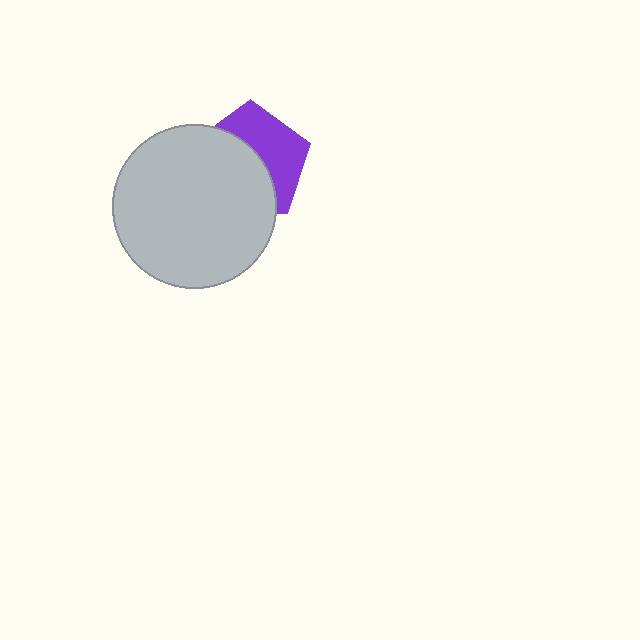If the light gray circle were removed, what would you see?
You would see the complete purple pentagon.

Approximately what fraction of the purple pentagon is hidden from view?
Roughly 55% of the purple pentagon is hidden behind the light gray circle.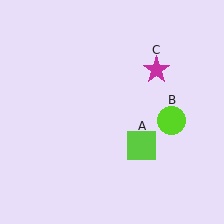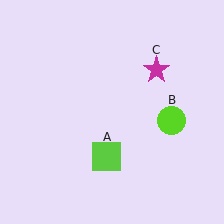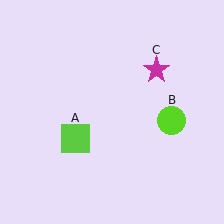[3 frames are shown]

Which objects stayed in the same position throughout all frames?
Lime circle (object B) and magenta star (object C) remained stationary.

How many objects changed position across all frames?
1 object changed position: lime square (object A).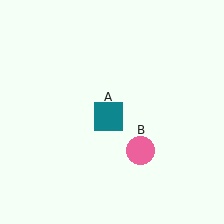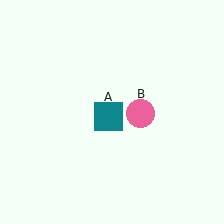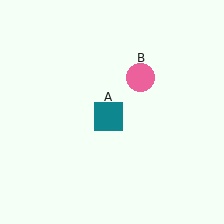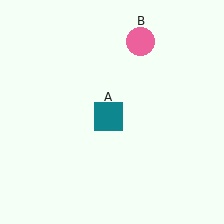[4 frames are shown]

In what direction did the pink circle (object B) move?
The pink circle (object B) moved up.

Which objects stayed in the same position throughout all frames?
Teal square (object A) remained stationary.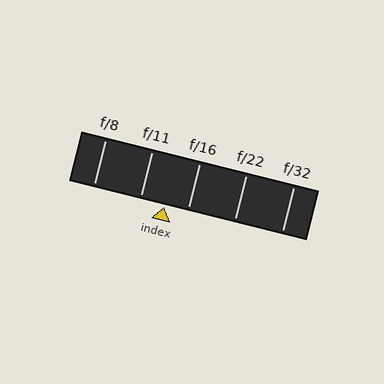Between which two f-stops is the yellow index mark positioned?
The index mark is between f/11 and f/16.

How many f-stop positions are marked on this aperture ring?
There are 5 f-stop positions marked.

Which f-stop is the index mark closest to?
The index mark is closest to f/16.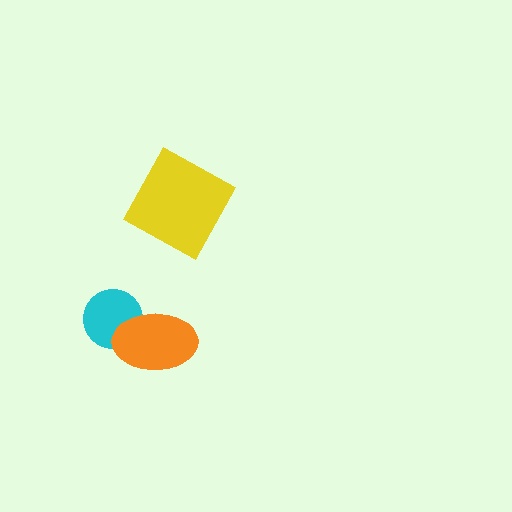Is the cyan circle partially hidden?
Yes, it is partially covered by another shape.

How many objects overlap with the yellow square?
0 objects overlap with the yellow square.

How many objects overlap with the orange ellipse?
1 object overlaps with the orange ellipse.